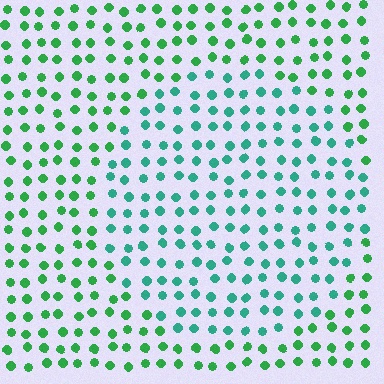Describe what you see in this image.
The image is filled with small green elements in a uniform arrangement. A circle-shaped region is visible where the elements are tinted to a slightly different hue, forming a subtle color boundary.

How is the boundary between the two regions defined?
The boundary is defined purely by a slight shift in hue (about 32 degrees). Spacing, size, and orientation are identical on both sides.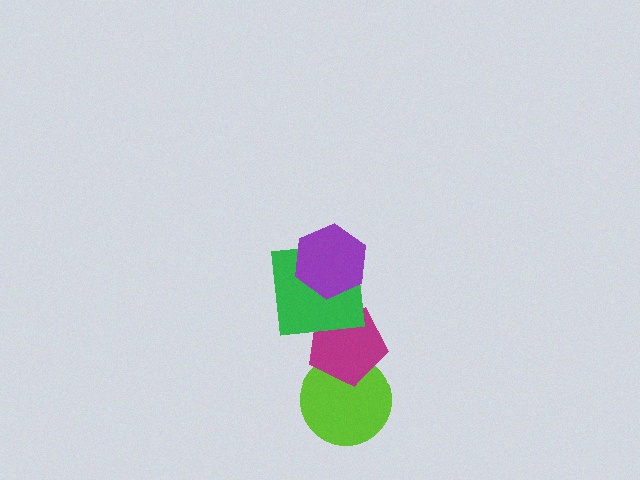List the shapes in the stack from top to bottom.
From top to bottom: the purple hexagon, the green square, the magenta pentagon, the lime circle.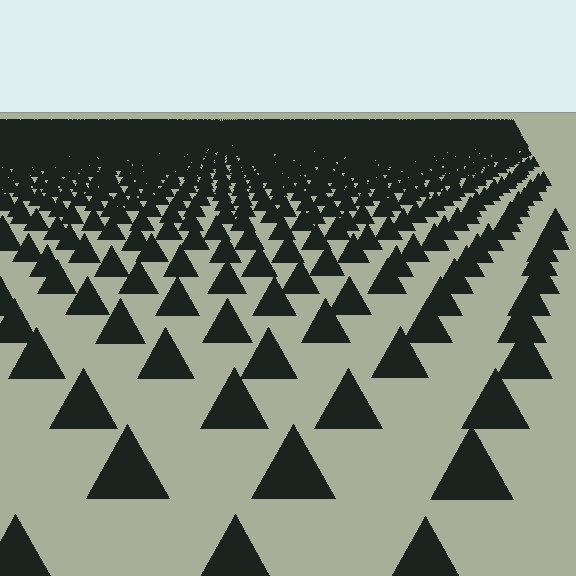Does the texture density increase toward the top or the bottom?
Density increases toward the top.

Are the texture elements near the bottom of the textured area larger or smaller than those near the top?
Larger. Near the bottom, elements are closer to the viewer and appear at a bigger on-screen size.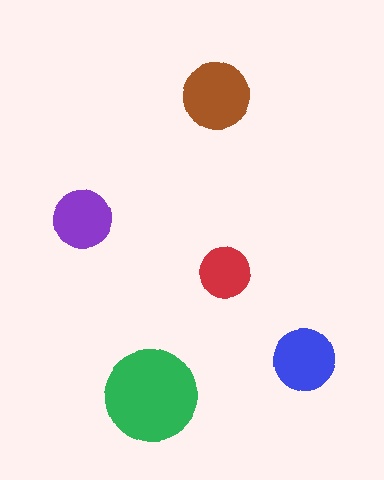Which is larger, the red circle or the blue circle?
The blue one.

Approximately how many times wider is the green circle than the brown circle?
About 1.5 times wider.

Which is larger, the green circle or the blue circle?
The green one.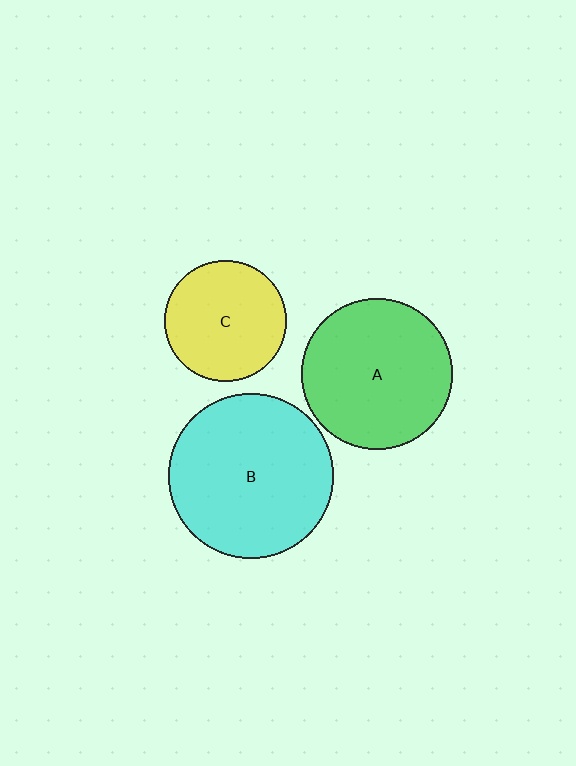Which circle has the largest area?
Circle B (cyan).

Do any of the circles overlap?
No, none of the circles overlap.